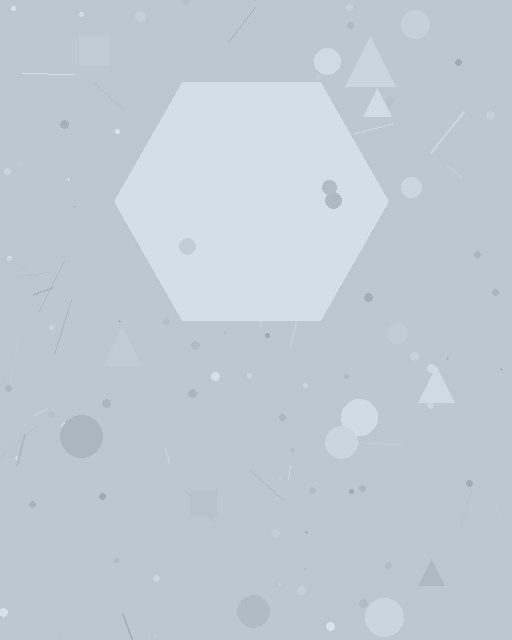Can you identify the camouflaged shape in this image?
The camouflaged shape is a hexagon.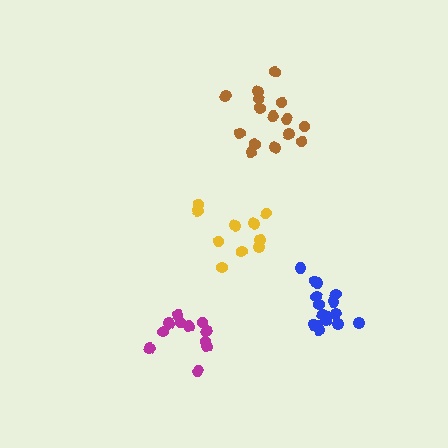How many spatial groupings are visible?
There are 4 spatial groupings.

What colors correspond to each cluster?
The clusters are colored: yellow, magenta, brown, blue.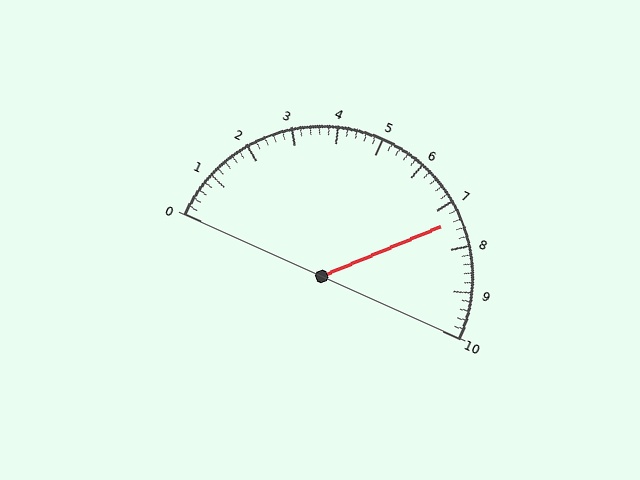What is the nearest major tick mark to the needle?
The nearest major tick mark is 7.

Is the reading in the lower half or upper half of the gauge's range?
The reading is in the upper half of the range (0 to 10).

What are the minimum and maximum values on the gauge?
The gauge ranges from 0 to 10.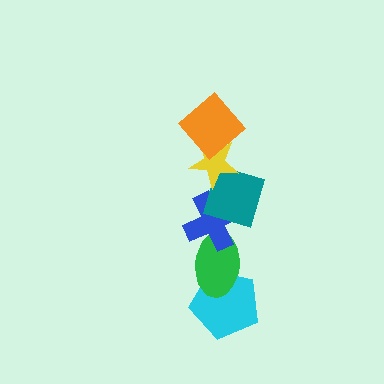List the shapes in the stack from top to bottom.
From top to bottom: the orange diamond, the yellow star, the teal square, the blue cross, the green ellipse, the cyan pentagon.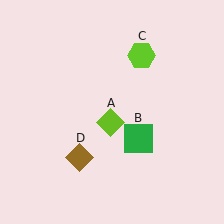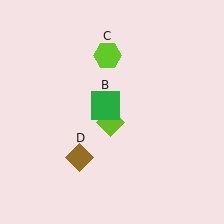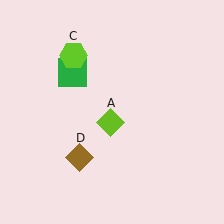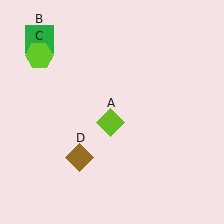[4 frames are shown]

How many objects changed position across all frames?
2 objects changed position: green square (object B), lime hexagon (object C).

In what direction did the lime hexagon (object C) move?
The lime hexagon (object C) moved left.